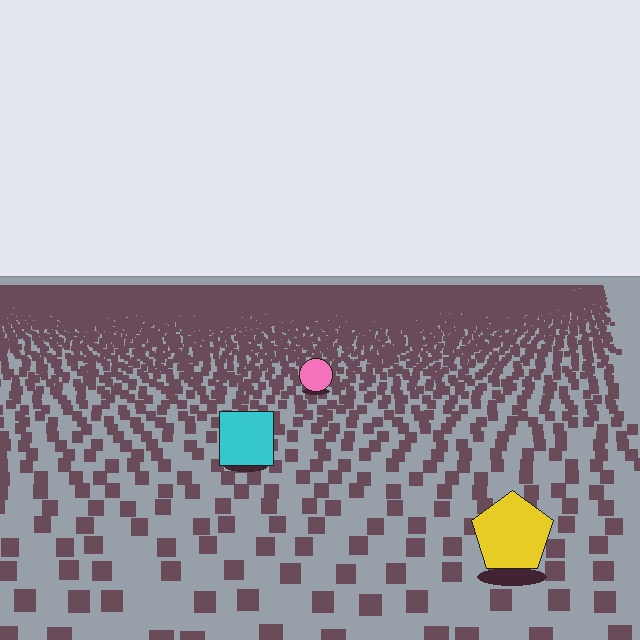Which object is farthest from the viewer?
The pink circle is farthest from the viewer. It appears smaller and the ground texture around it is denser.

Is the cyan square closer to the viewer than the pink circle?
Yes. The cyan square is closer — you can tell from the texture gradient: the ground texture is coarser near it.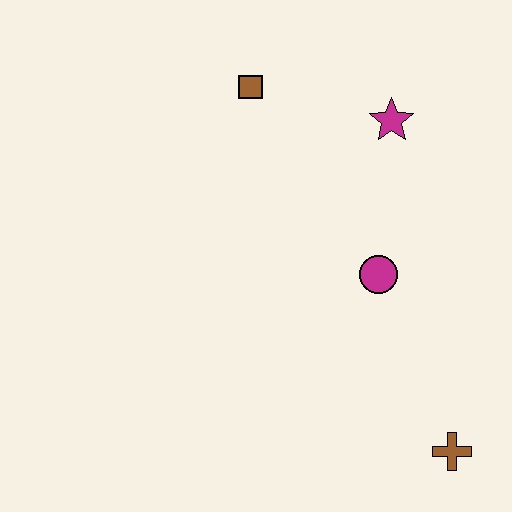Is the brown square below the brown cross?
No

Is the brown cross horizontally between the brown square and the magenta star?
No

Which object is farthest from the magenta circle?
The brown square is farthest from the magenta circle.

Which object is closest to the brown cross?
The magenta circle is closest to the brown cross.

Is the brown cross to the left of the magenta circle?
No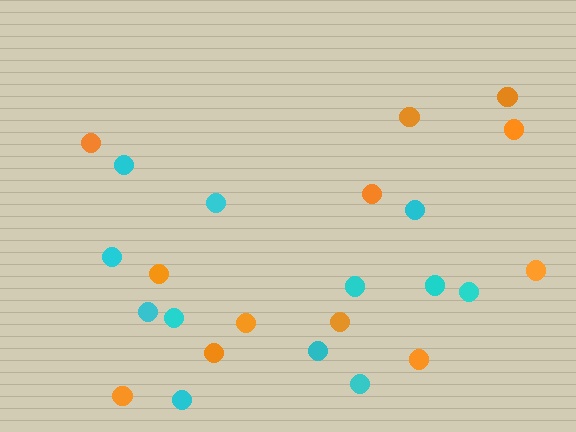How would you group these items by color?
There are 2 groups: one group of orange circles (12) and one group of cyan circles (12).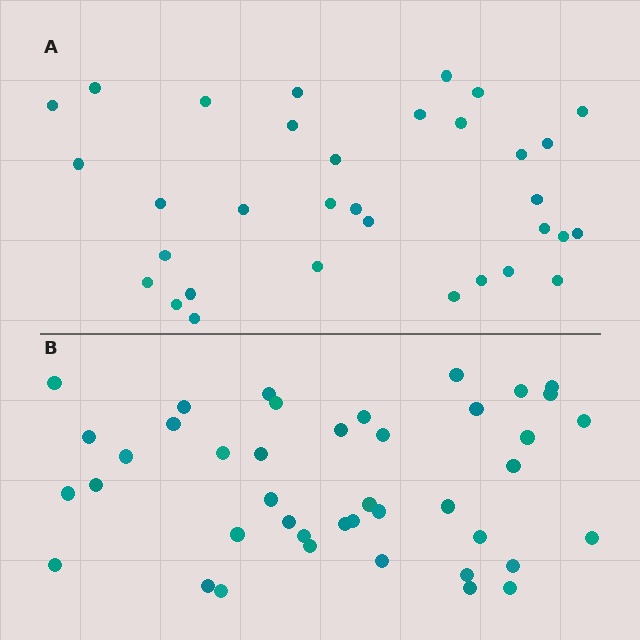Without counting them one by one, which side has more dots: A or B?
Region B (the bottom region) has more dots.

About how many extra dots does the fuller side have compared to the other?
Region B has roughly 8 or so more dots than region A.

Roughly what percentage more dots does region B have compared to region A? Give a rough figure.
About 25% more.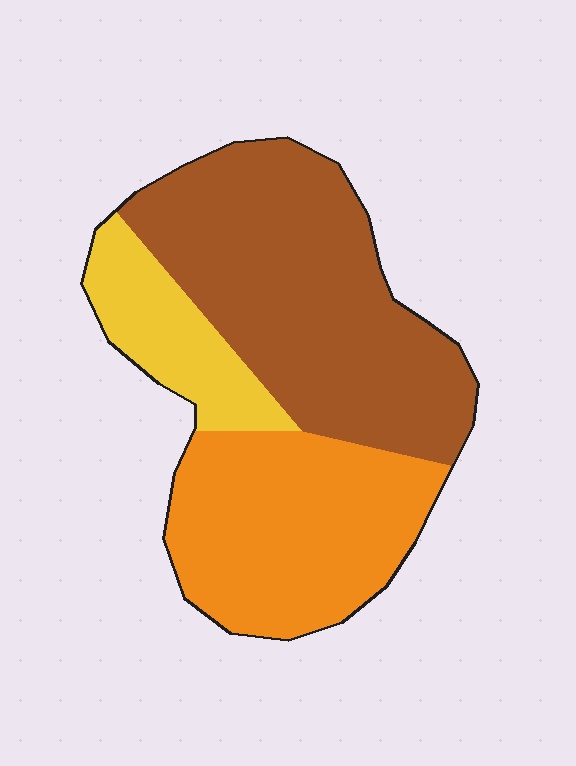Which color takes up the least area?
Yellow, at roughly 15%.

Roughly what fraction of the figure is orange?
Orange covers around 35% of the figure.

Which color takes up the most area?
Brown, at roughly 50%.